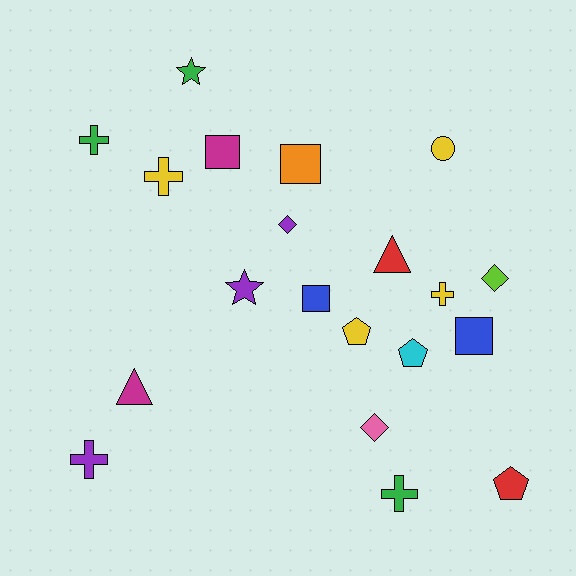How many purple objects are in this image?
There are 3 purple objects.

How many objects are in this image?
There are 20 objects.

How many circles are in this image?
There is 1 circle.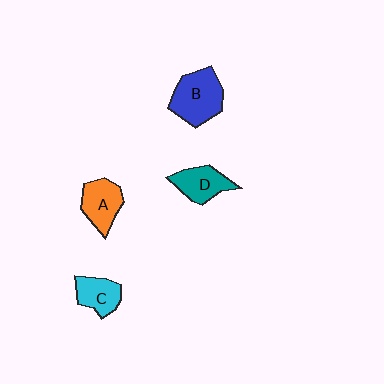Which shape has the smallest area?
Shape C (cyan).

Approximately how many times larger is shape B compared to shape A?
Approximately 1.4 times.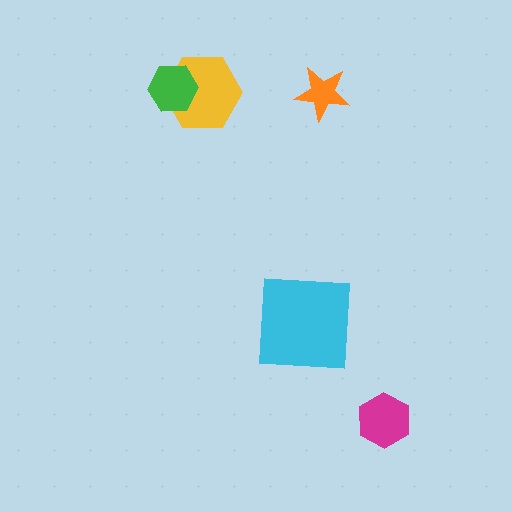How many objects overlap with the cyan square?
0 objects overlap with the cyan square.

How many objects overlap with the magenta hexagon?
0 objects overlap with the magenta hexagon.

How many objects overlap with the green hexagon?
1 object overlaps with the green hexagon.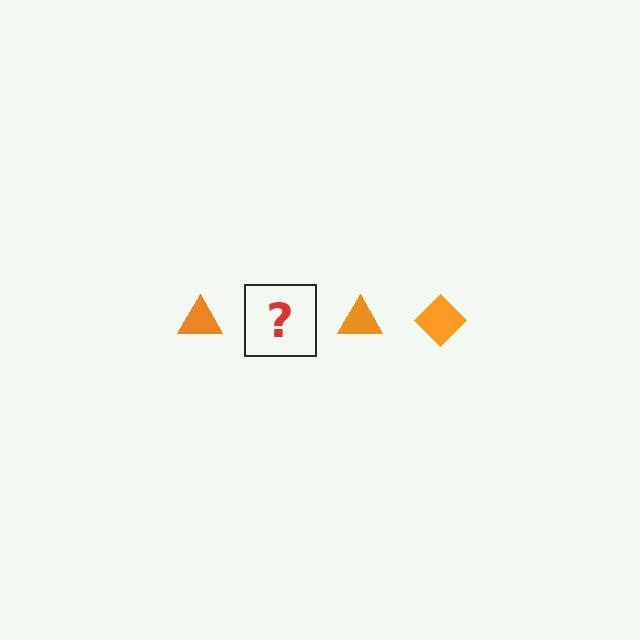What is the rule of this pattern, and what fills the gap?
The rule is that the pattern cycles through triangle, diamond shapes in orange. The gap should be filled with an orange diamond.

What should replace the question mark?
The question mark should be replaced with an orange diamond.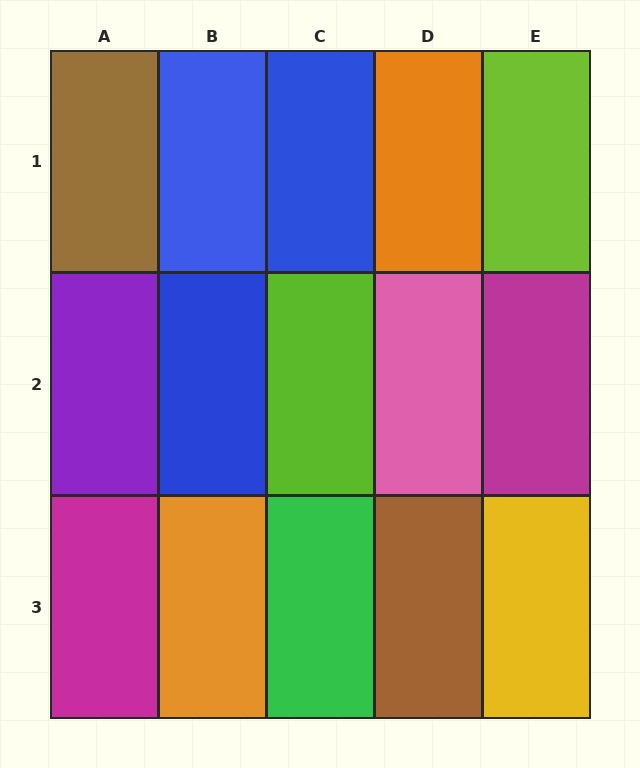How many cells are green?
1 cell is green.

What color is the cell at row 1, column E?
Lime.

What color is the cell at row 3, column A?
Magenta.